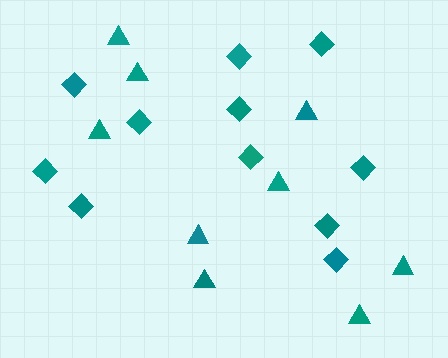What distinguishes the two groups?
There are 2 groups: one group of diamonds (11) and one group of triangles (9).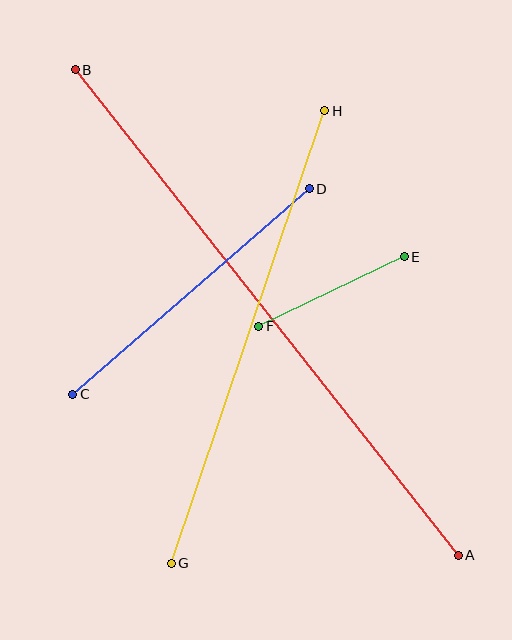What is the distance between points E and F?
The distance is approximately 161 pixels.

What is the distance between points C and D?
The distance is approximately 314 pixels.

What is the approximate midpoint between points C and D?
The midpoint is at approximately (191, 292) pixels.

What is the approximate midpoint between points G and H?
The midpoint is at approximately (248, 337) pixels.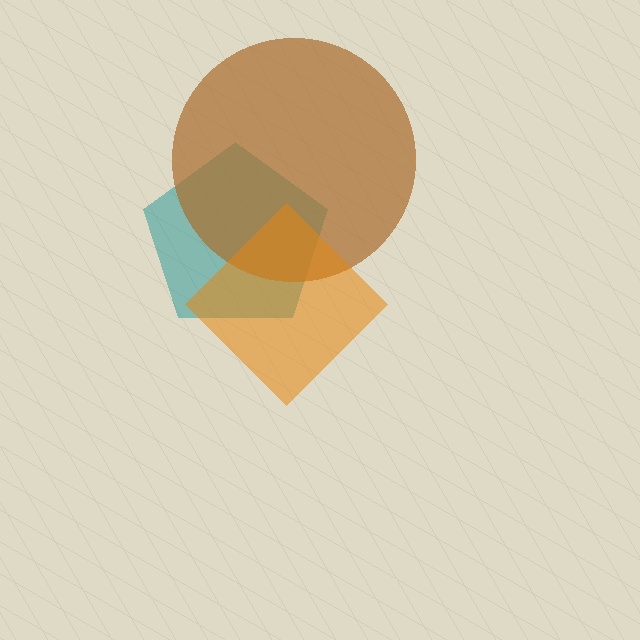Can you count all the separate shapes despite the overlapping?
Yes, there are 3 separate shapes.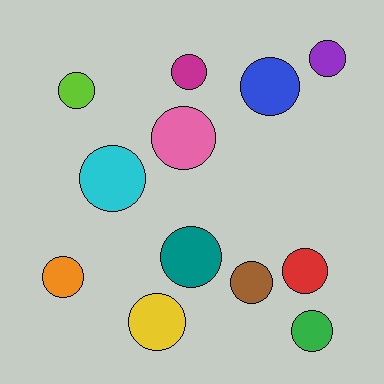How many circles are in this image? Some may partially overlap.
There are 12 circles.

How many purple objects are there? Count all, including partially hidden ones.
There is 1 purple object.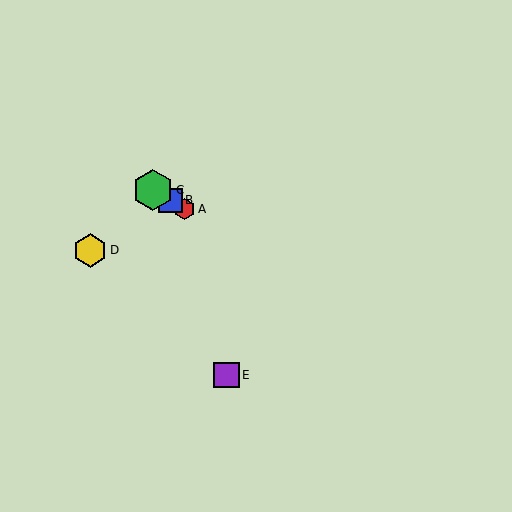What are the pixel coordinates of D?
Object D is at (90, 250).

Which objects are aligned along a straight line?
Objects A, B, C are aligned along a straight line.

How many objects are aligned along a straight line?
3 objects (A, B, C) are aligned along a straight line.